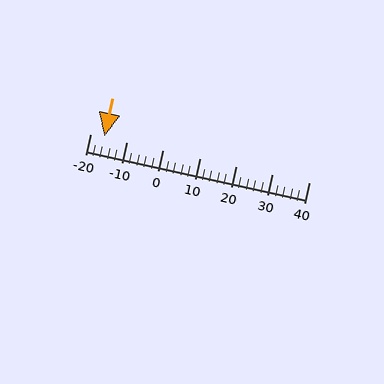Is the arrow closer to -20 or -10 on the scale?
The arrow is closer to -20.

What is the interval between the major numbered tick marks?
The major tick marks are spaced 10 units apart.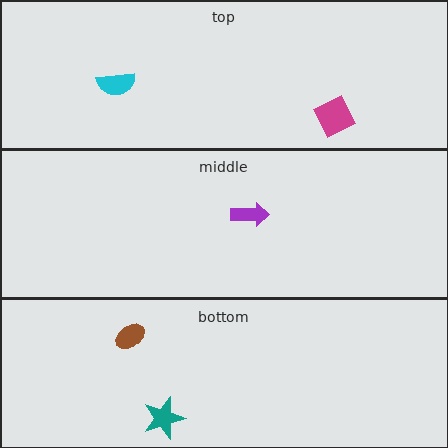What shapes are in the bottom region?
The teal star, the brown ellipse.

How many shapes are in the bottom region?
2.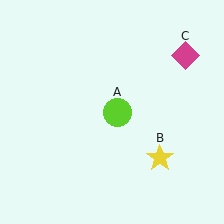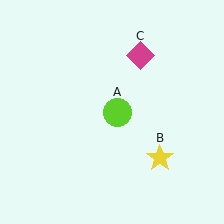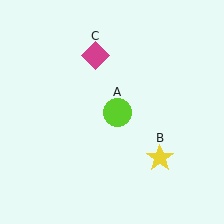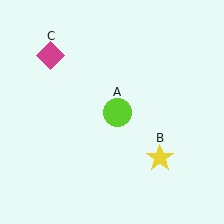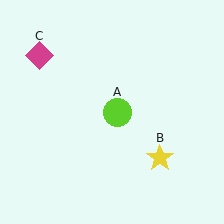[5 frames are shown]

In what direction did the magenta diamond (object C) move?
The magenta diamond (object C) moved left.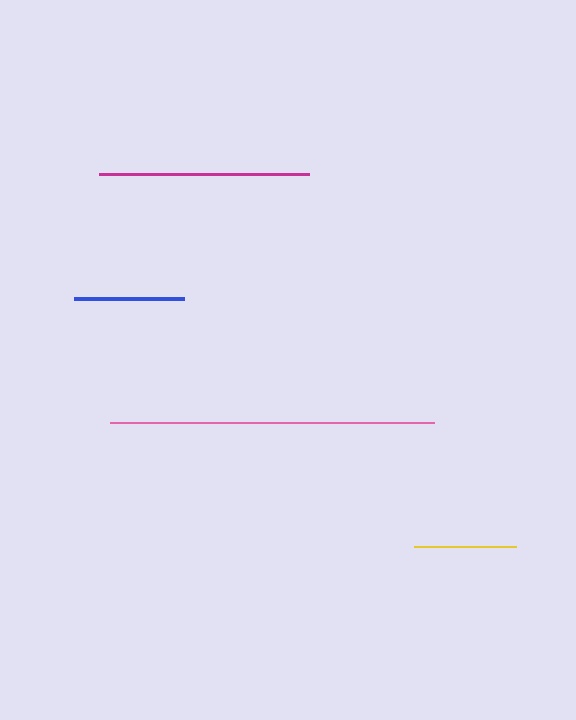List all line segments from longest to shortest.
From longest to shortest: pink, magenta, blue, yellow.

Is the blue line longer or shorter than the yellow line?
The blue line is longer than the yellow line.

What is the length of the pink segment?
The pink segment is approximately 325 pixels long.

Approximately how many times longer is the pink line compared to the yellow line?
The pink line is approximately 3.2 times the length of the yellow line.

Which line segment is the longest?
The pink line is the longest at approximately 325 pixels.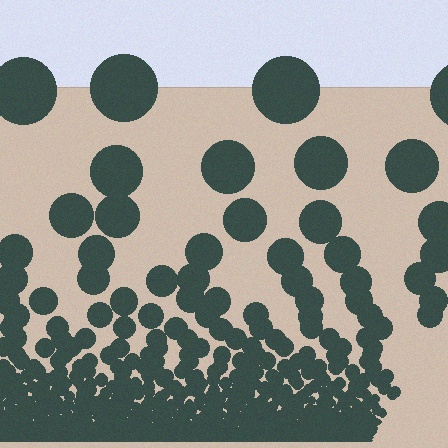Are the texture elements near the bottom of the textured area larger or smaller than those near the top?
Smaller. The gradient is inverted — elements near the bottom are smaller and denser.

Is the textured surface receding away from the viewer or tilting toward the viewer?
The surface appears to tilt toward the viewer. Texture elements get larger and sparser toward the top.